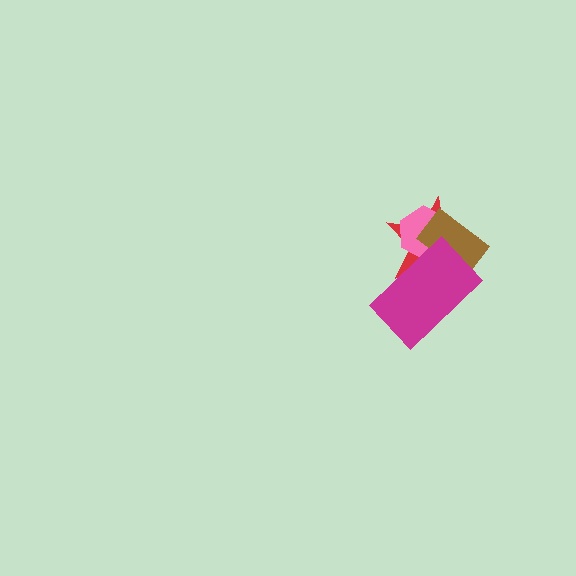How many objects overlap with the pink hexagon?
3 objects overlap with the pink hexagon.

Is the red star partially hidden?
Yes, it is partially covered by another shape.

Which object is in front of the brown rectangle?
The magenta rectangle is in front of the brown rectangle.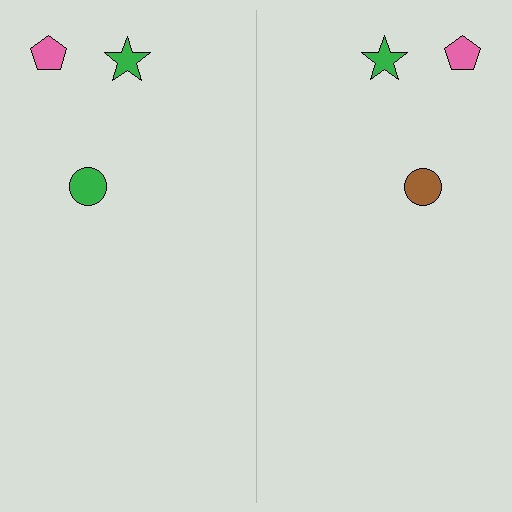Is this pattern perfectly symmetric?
No, the pattern is not perfectly symmetric. The brown circle on the right side breaks the symmetry — its mirror counterpart is green.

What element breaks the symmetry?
The brown circle on the right side breaks the symmetry — its mirror counterpart is green.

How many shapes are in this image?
There are 6 shapes in this image.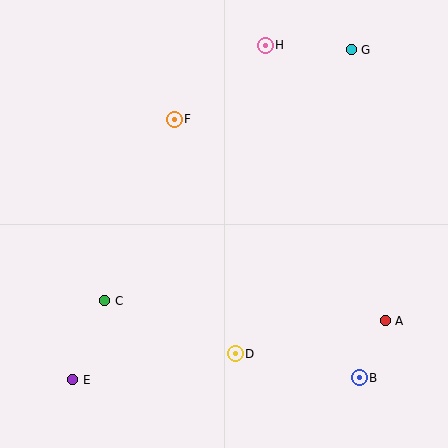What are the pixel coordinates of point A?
Point A is at (385, 321).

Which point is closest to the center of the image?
Point F at (174, 119) is closest to the center.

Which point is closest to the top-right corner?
Point G is closest to the top-right corner.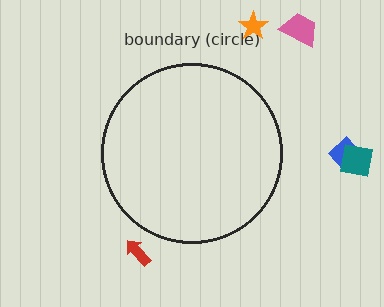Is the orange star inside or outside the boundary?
Outside.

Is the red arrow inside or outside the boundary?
Outside.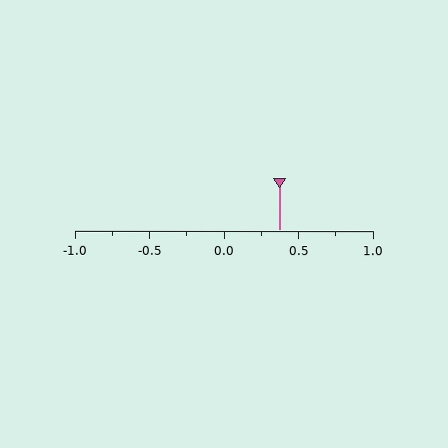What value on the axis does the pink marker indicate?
The marker indicates approximately 0.38.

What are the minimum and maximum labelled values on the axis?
The axis runs from -1.0 to 1.0.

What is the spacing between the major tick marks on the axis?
The major ticks are spaced 0.5 apart.